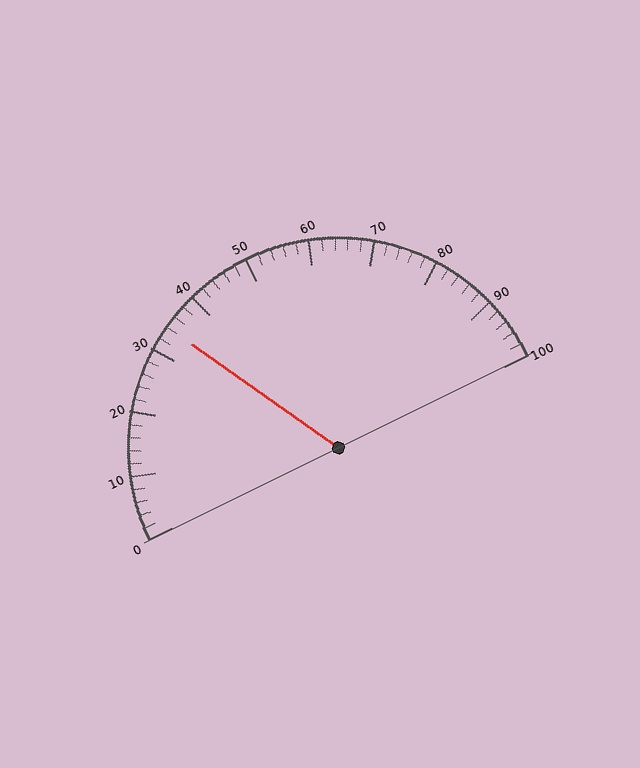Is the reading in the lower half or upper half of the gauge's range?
The reading is in the lower half of the range (0 to 100).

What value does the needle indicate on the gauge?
The needle indicates approximately 34.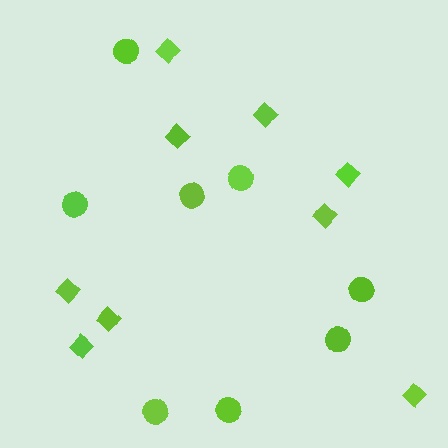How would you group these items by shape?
There are 2 groups: one group of diamonds (9) and one group of circles (8).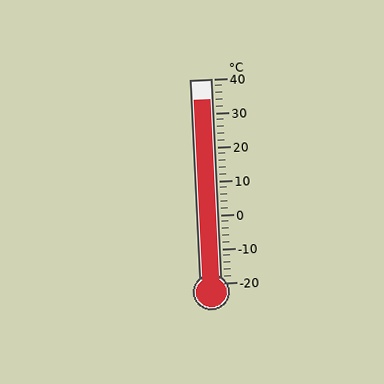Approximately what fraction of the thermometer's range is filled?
The thermometer is filled to approximately 90% of its range.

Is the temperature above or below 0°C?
The temperature is above 0°C.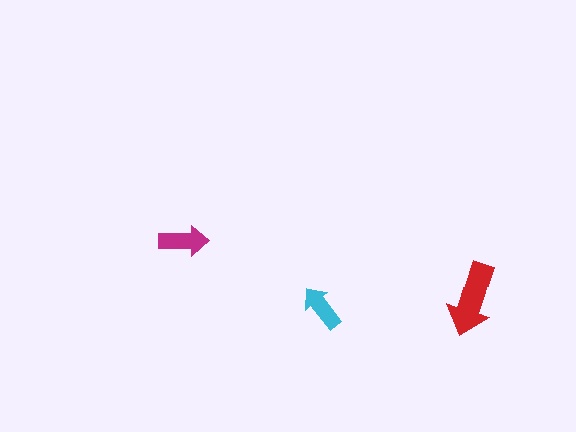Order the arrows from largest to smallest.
the red one, the magenta one, the cyan one.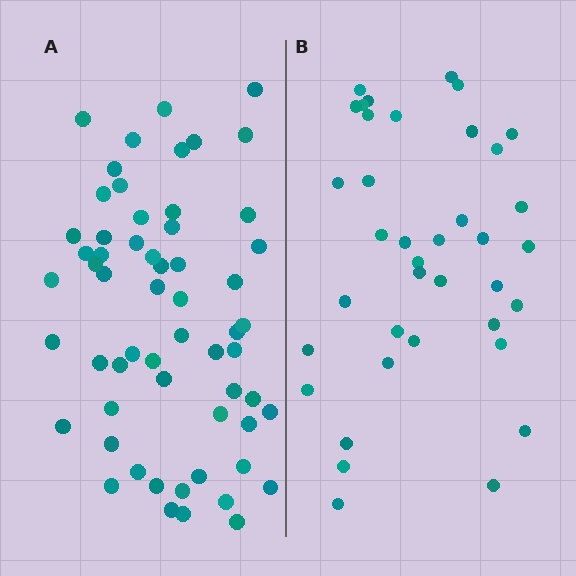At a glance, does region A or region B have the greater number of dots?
Region A (the left region) has more dots.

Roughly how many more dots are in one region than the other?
Region A has approximately 20 more dots than region B.